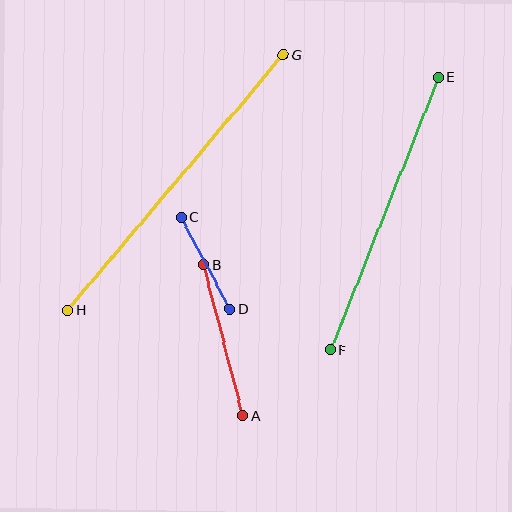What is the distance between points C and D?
The distance is approximately 104 pixels.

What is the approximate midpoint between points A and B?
The midpoint is at approximately (223, 340) pixels.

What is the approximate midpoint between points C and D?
The midpoint is at approximately (206, 263) pixels.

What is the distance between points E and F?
The distance is approximately 293 pixels.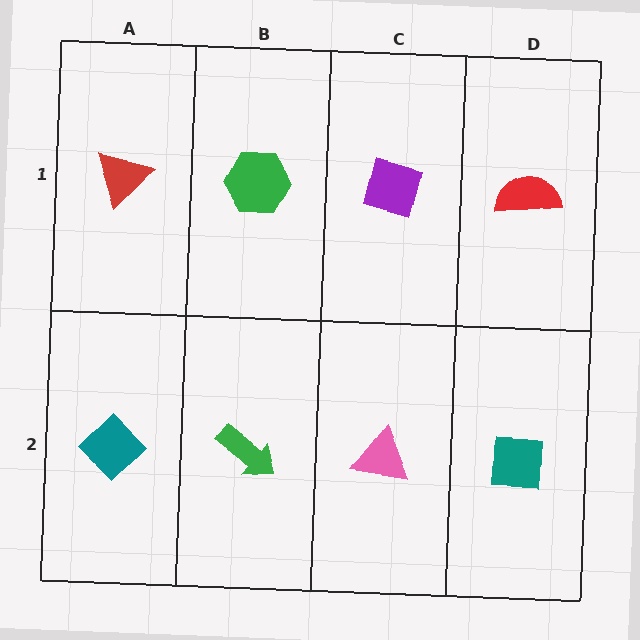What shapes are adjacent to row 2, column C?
A purple diamond (row 1, column C), a green arrow (row 2, column B), a teal square (row 2, column D).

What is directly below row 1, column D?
A teal square.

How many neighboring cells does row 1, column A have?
2.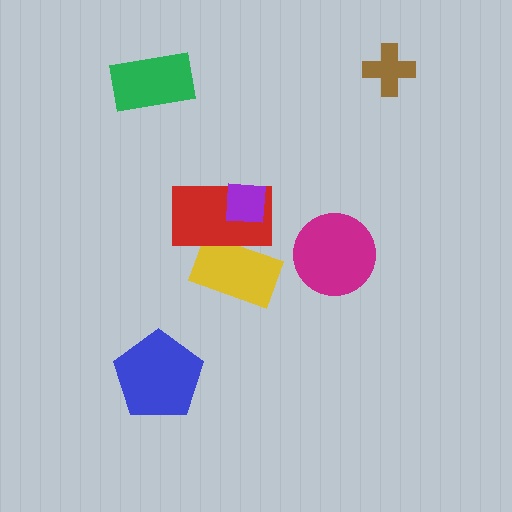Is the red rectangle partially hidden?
Yes, it is partially covered by another shape.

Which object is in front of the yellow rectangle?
The red rectangle is in front of the yellow rectangle.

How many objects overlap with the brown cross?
0 objects overlap with the brown cross.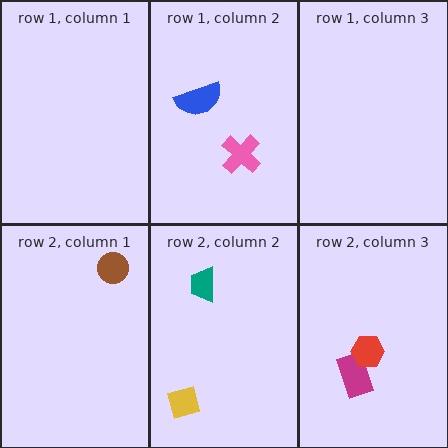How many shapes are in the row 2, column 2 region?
2.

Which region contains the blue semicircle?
The row 1, column 2 region.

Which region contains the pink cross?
The row 1, column 2 region.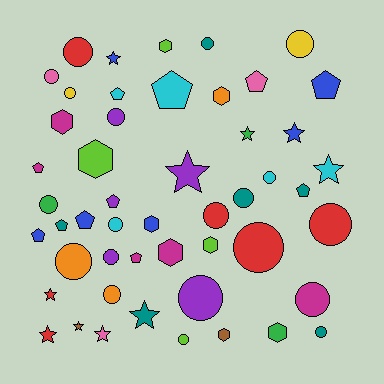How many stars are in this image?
There are 10 stars.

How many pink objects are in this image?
There are 3 pink objects.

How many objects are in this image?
There are 50 objects.